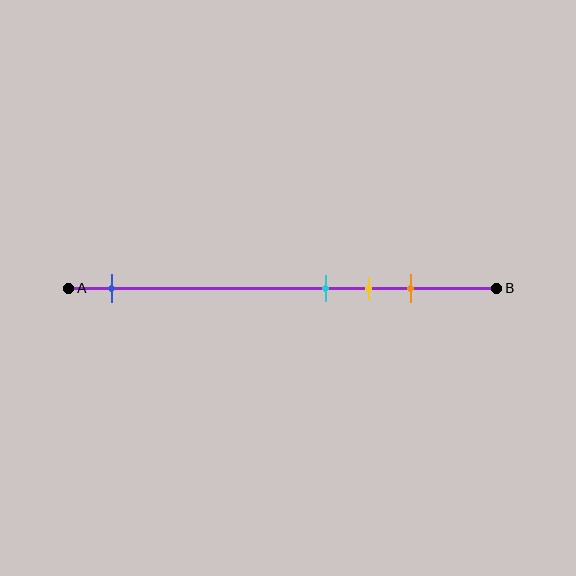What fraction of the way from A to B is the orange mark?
The orange mark is approximately 80% (0.8) of the way from A to B.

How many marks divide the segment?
There are 4 marks dividing the segment.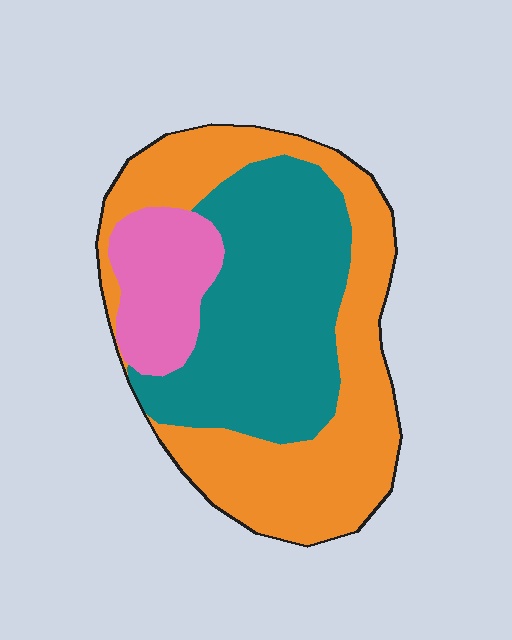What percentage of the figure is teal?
Teal covers roughly 40% of the figure.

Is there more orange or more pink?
Orange.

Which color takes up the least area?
Pink, at roughly 15%.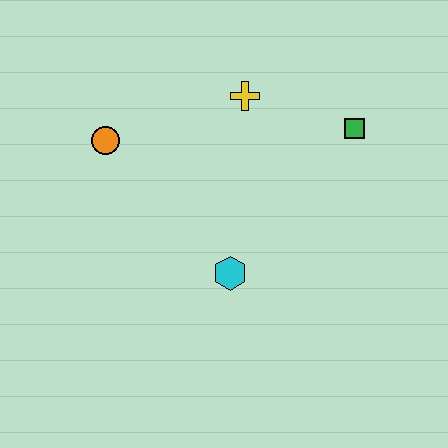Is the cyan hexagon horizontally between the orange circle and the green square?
Yes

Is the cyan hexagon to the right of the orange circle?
Yes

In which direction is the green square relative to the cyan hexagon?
The green square is above the cyan hexagon.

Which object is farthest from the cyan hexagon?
The green square is farthest from the cyan hexagon.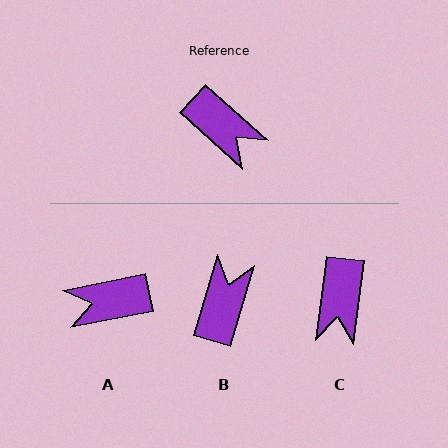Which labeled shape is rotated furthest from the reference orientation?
A, about 127 degrees away.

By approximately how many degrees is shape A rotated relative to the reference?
Approximately 127 degrees clockwise.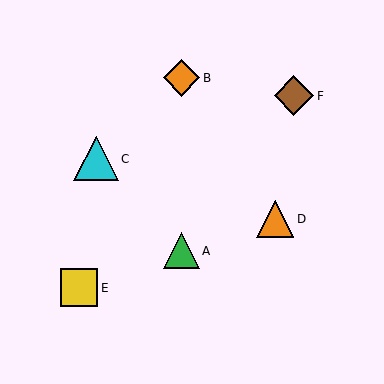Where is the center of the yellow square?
The center of the yellow square is at (79, 288).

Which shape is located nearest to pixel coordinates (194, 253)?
The green triangle (labeled A) at (182, 251) is nearest to that location.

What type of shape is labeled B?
Shape B is an orange diamond.